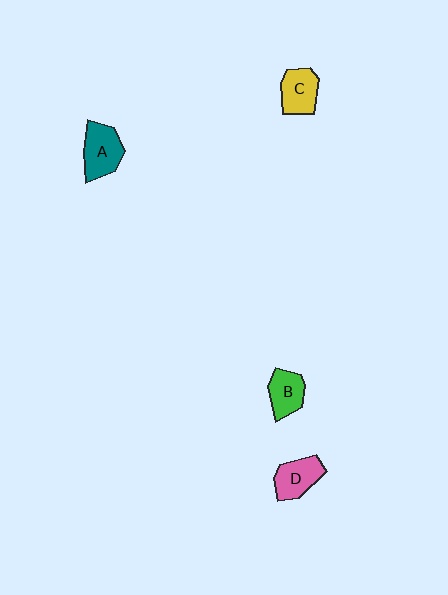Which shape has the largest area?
Shape A (teal).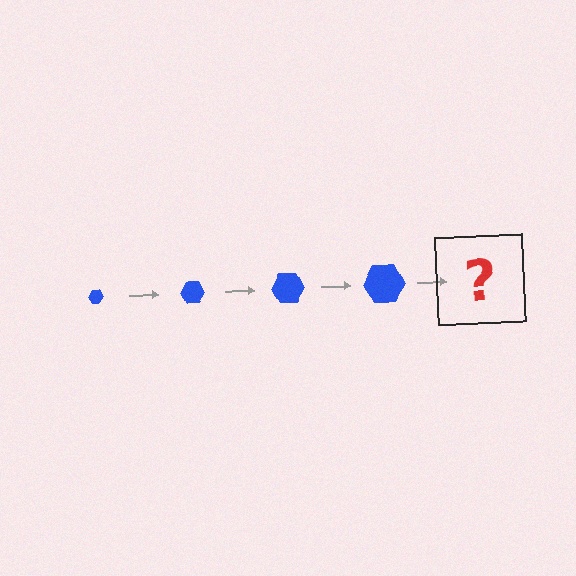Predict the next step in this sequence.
The next step is a blue hexagon, larger than the previous one.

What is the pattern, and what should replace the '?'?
The pattern is that the hexagon gets progressively larger each step. The '?' should be a blue hexagon, larger than the previous one.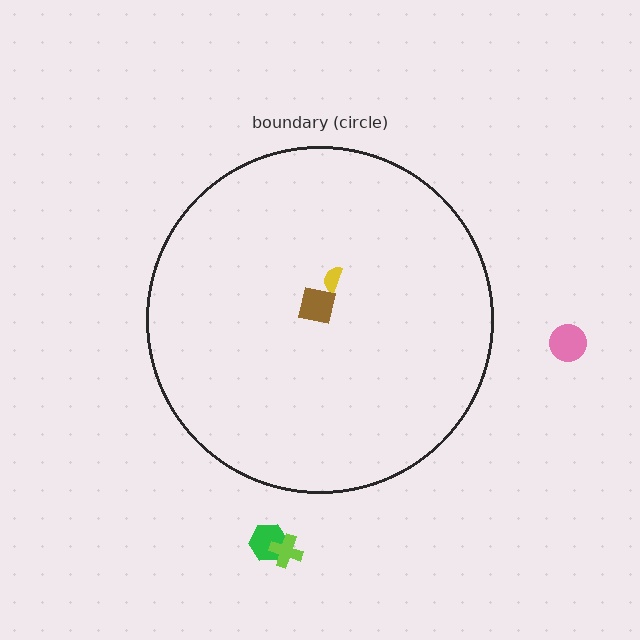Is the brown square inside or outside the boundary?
Inside.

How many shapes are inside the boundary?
2 inside, 3 outside.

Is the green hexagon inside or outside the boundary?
Outside.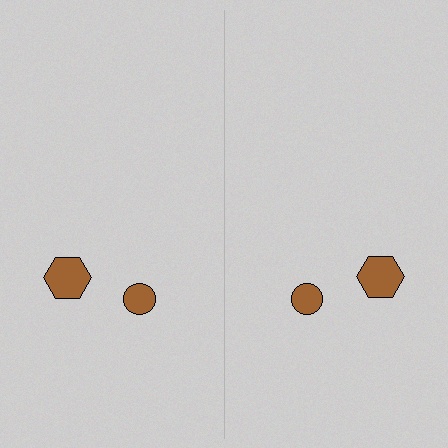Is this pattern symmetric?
Yes, this pattern has bilateral (reflection) symmetry.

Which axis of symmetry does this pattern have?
The pattern has a vertical axis of symmetry running through the center of the image.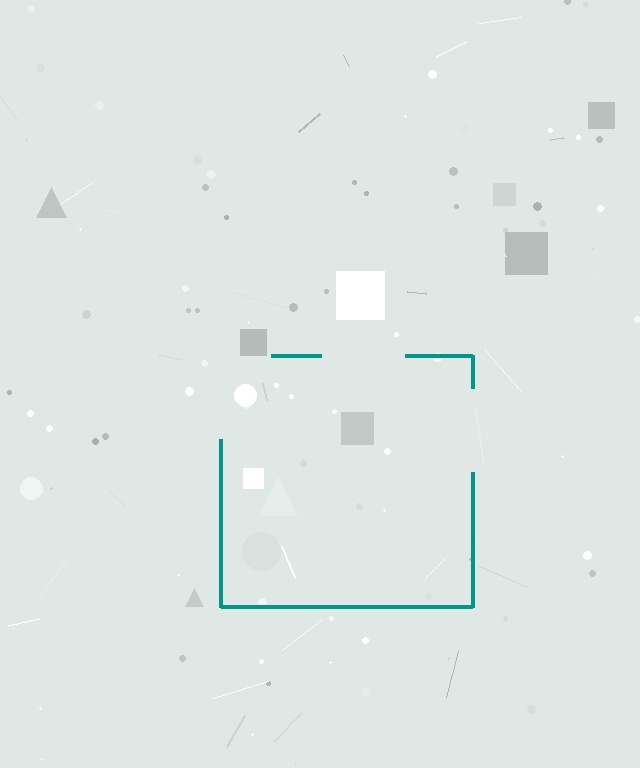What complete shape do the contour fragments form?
The contour fragments form a square.